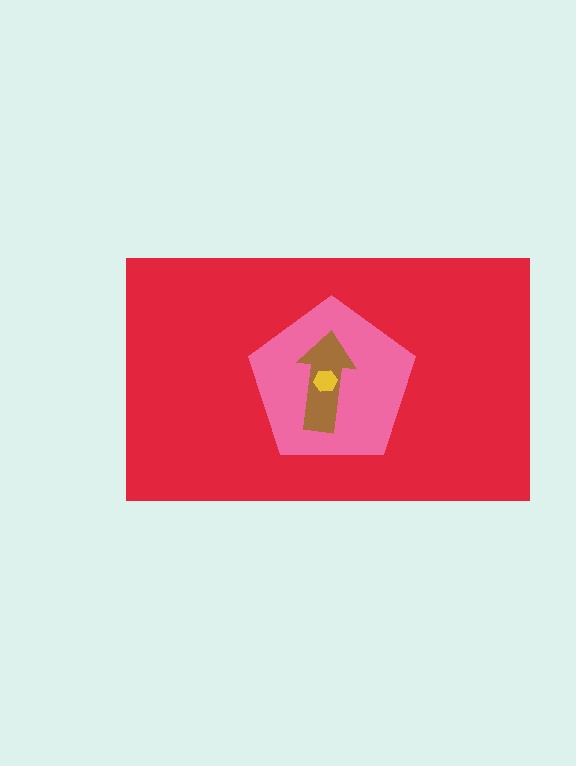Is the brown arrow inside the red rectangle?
Yes.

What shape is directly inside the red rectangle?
The pink pentagon.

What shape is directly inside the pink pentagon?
The brown arrow.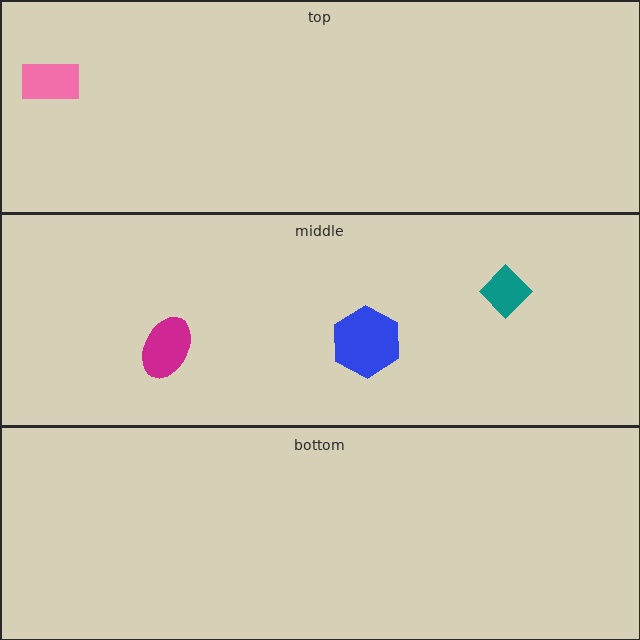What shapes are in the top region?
The pink rectangle.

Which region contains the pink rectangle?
The top region.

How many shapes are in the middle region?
3.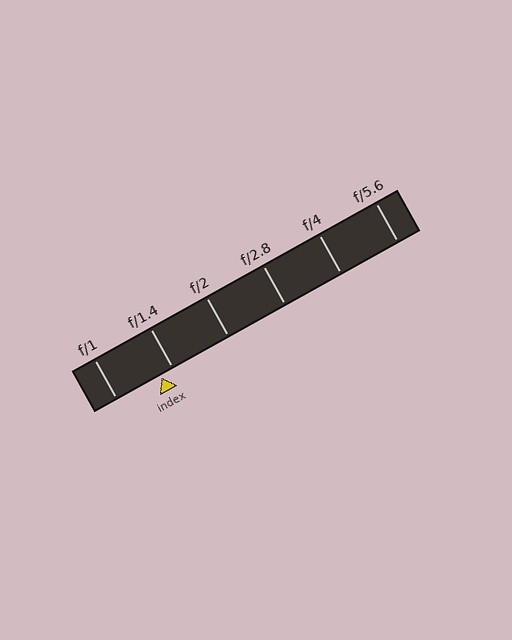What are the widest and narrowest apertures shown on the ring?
The widest aperture shown is f/1 and the narrowest is f/5.6.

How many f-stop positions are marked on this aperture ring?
There are 6 f-stop positions marked.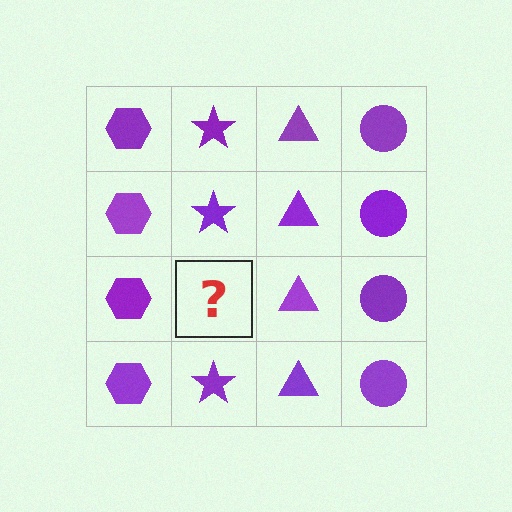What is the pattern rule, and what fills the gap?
The rule is that each column has a consistent shape. The gap should be filled with a purple star.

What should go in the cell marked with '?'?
The missing cell should contain a purple star.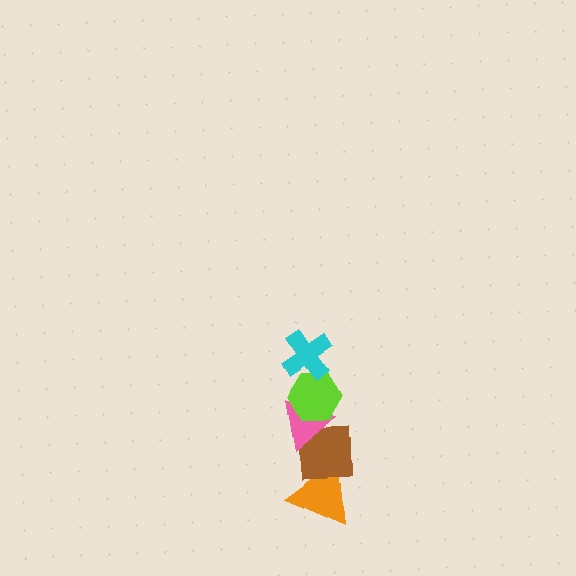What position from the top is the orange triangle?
The orange triangle is 5th from the top.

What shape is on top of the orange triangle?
The brown square is on top of the orange triangle.